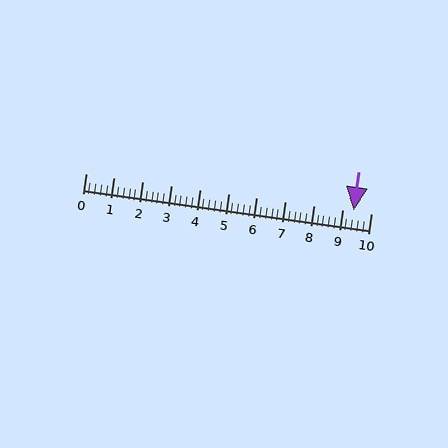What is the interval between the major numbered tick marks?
The major tick marks are spaced 1 units apart.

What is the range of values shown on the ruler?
The ruler shows values from 0 to 10.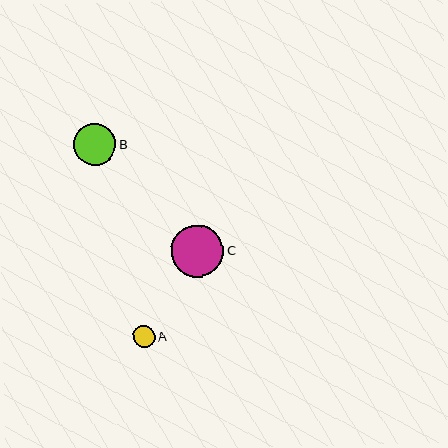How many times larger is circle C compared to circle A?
Circle C is approximately 2.4 times the size of circle A.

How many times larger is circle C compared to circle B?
Circle C is approximately 1.2 times the size of circle B.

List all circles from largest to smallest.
From largest to smallest: C, B, A.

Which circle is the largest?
Circle C is the largest with a size of approximately 53 pixels.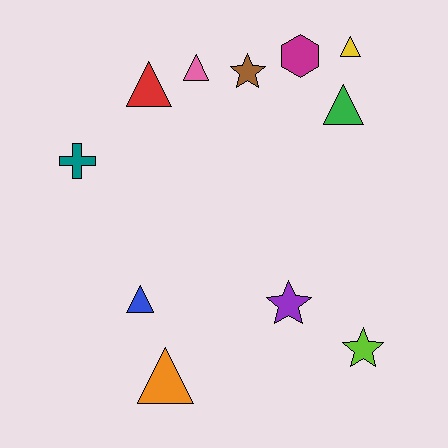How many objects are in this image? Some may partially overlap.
There are 11 objects.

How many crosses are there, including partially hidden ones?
There is 1 cross.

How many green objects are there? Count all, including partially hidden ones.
There is 1 green object.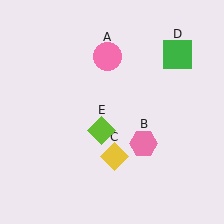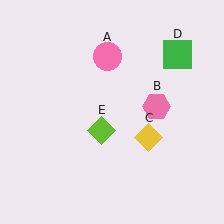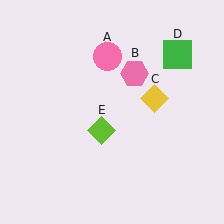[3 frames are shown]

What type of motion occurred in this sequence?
The pink hexagon (object B), yellow diamond (object C) rotated counterclockwise around the center of the scene.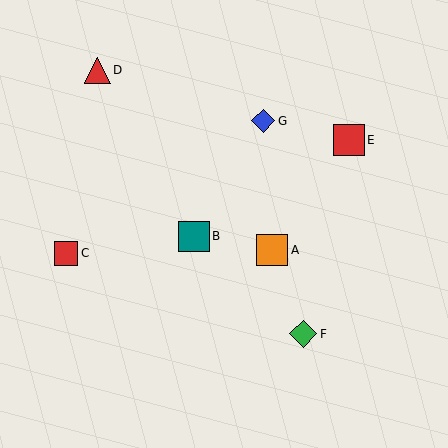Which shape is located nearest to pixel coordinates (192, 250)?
The teal square (labeled B) at (194, 236) is nearest to that location.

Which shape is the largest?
The orange square (labeled A) is the largest.